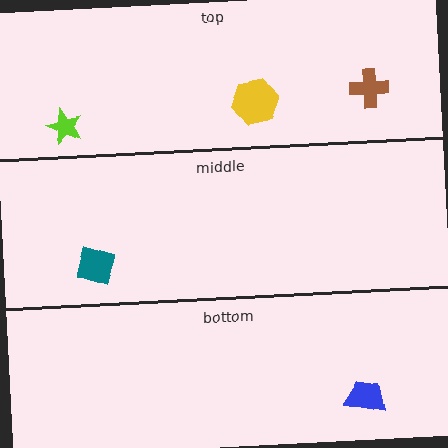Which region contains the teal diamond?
The middle region.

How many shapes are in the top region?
3.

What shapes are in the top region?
The lime star, the yellow hexagon, the brown cross.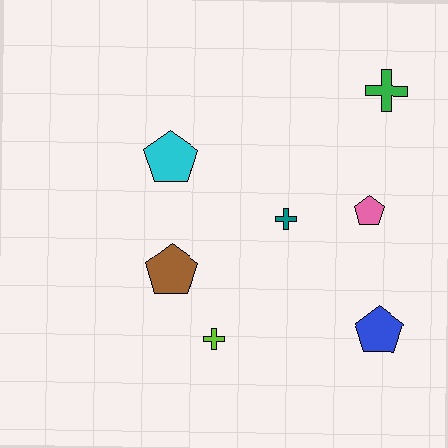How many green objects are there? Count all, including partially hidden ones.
There is 1 green object.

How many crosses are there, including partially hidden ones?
There are 3 crosses.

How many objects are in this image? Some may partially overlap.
There are 7 objects.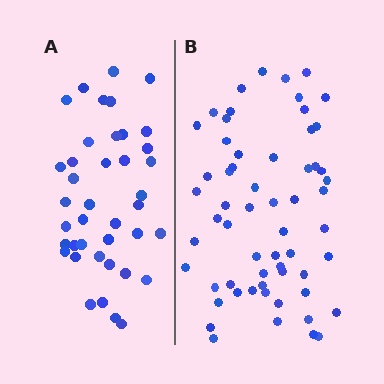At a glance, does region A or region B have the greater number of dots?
Region B (the right region) has more dots.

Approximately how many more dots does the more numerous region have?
Region B has approximately 20 more dots than region A.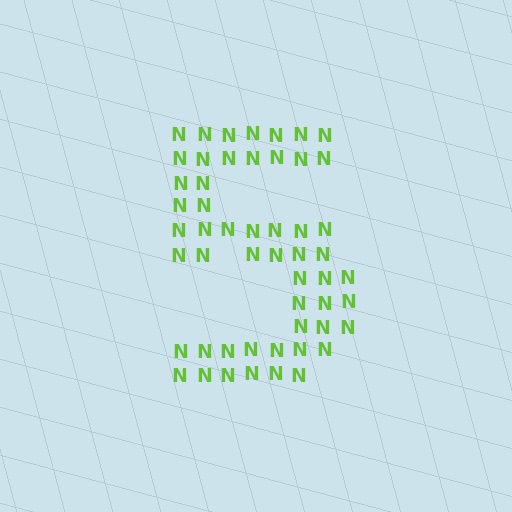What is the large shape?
The large shape is the digit 5.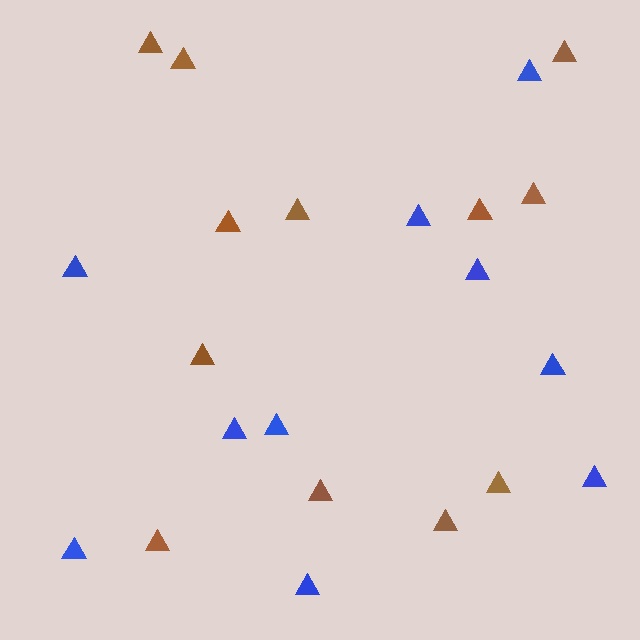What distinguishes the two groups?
There are 2 groups: one group of blue triangles (10) and one group of brown triangles (12).